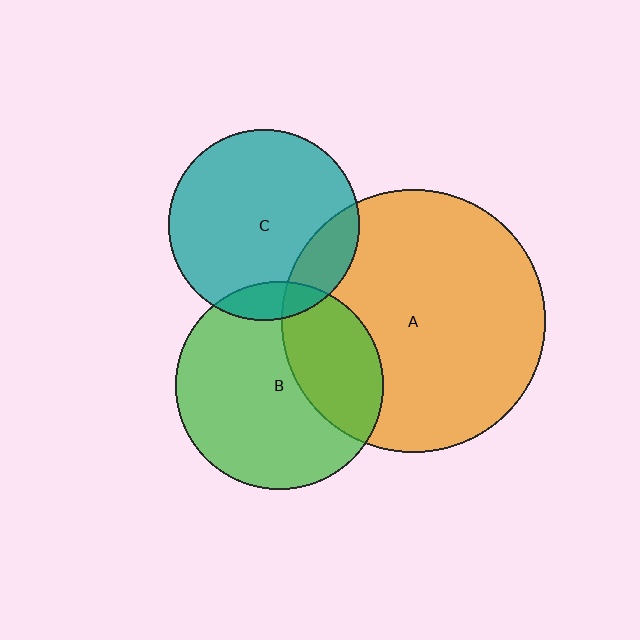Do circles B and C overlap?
Yes.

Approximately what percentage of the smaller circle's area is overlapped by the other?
Approximately 10%.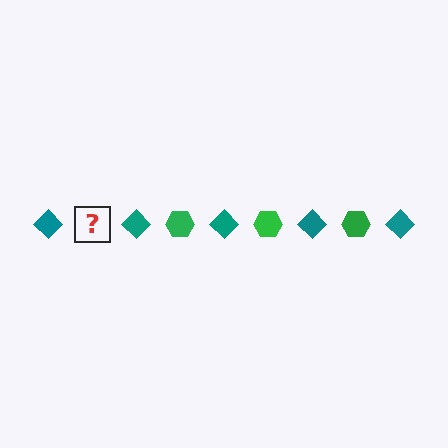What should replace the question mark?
The question mark should be replaced with a green hexagon.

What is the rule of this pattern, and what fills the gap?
The rule is that the pattern alternates between teal diamond and green hexagon. The gap should be filled with a green hexagon.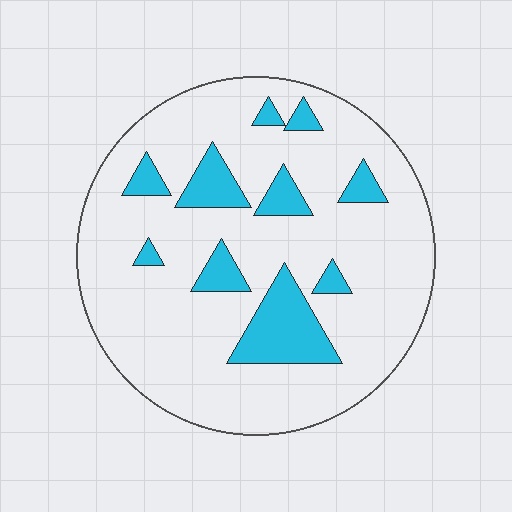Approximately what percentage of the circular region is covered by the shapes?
Approximately 15%.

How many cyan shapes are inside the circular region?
10.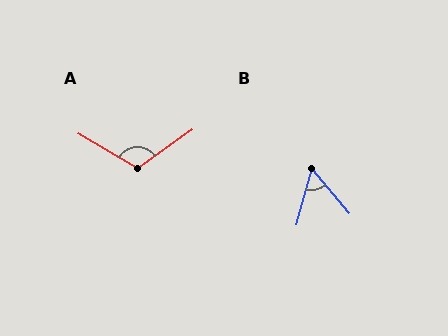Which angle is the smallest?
B, at approximately 56 degrees.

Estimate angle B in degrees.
Approximately 56 degrees.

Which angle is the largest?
A, at approximately 114 degrees.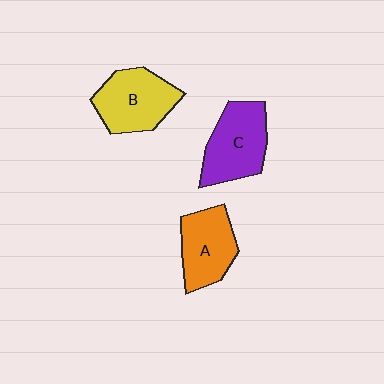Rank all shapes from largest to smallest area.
From largest to smallest: C (purple), B (yellow), A (orange).